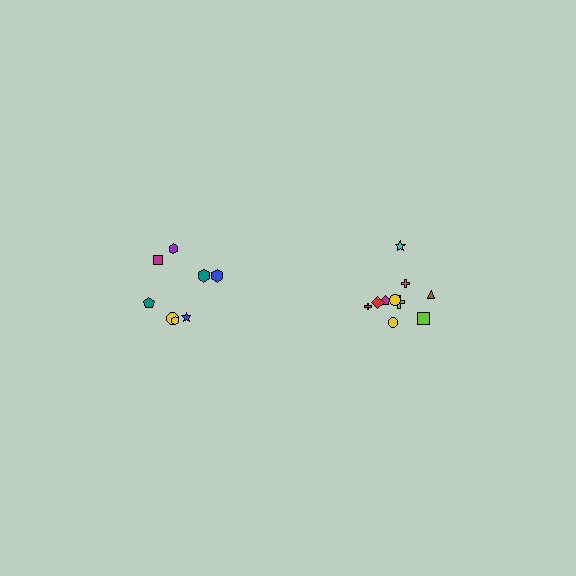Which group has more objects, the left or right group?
The right group.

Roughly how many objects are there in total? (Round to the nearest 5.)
Roughly 20 objects in total.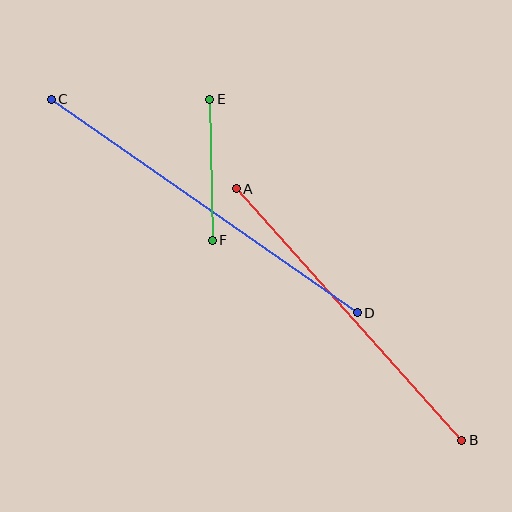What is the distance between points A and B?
The distance is approximately 338 pixels.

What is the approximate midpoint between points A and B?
The midpoint is at approximately (349, 314) pixels.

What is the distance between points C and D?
The distance is approximately 373 pixels.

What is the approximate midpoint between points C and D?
The midpoint is at approximately (204, 206) pixels.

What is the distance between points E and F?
The distance is approximately 141 pixels.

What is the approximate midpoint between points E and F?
The midpoint is at approximately (211, 170) pixels.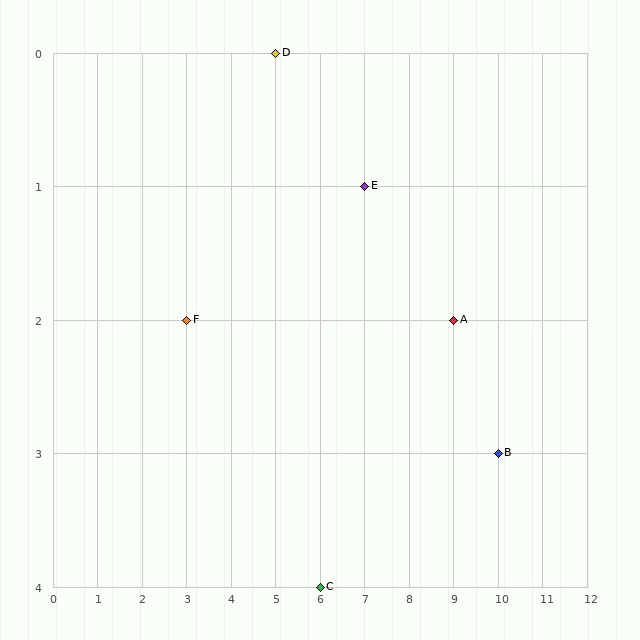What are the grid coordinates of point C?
Point C is at grid coordinates (6, 4).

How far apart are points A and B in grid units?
Points A and B are 1 column and 1 row apart (about 1.4 grid units diagonally).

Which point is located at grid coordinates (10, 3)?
Point B is at (10, 3).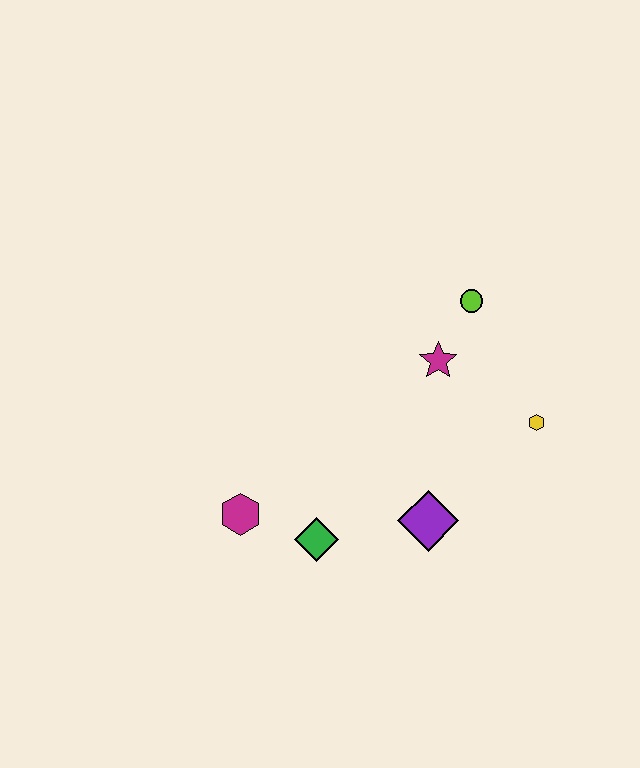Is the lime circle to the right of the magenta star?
Yes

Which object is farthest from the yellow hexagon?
The magenta hexagon is farthest from the yellow hexagon.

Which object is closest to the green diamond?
The magenta hexagon is closest to the green diamond.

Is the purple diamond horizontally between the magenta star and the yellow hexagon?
No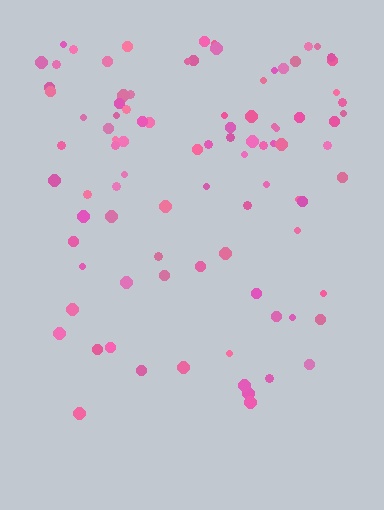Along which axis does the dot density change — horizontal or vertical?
Vertical.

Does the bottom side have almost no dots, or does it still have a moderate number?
Still a moderate number, just noticeably fewer than the top.